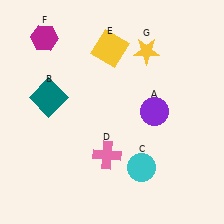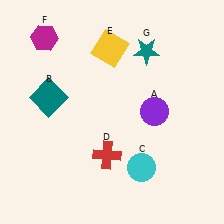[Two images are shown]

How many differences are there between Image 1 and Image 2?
There are 2 differences between the two images.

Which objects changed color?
D changed from pink to red. G changed from yellow to teal.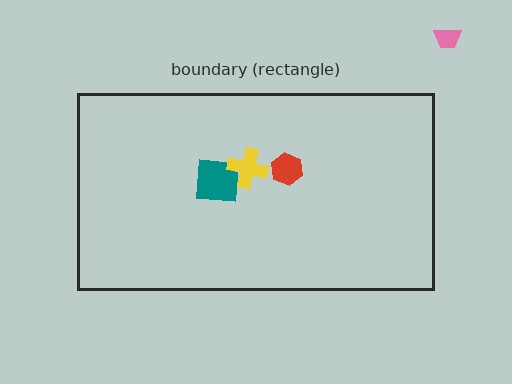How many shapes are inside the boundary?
3 inside, 1 outside.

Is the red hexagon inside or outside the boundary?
Inside.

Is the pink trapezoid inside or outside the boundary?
Outside.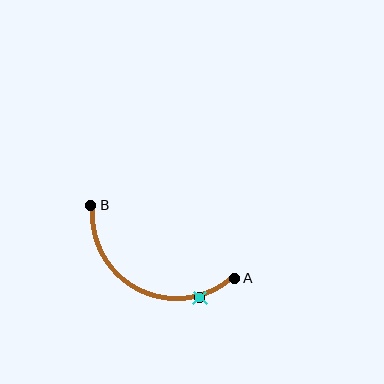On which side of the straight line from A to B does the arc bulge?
The arc bulges below the straight line connecting A and B.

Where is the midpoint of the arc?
The arc midpoint is the point on the curve farthest from the straight line joining A and B. It sits below that line.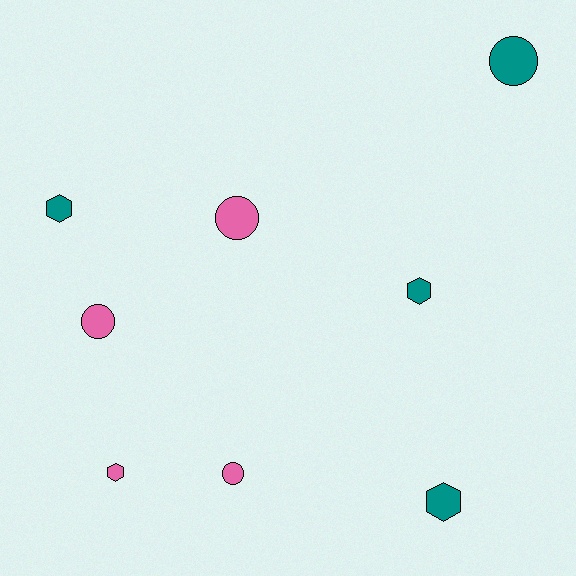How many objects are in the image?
There are 8 objects.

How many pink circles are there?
There are 3 pink circles.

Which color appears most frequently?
Teal, with 4 objects.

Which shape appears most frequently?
Circle, with 4 objects.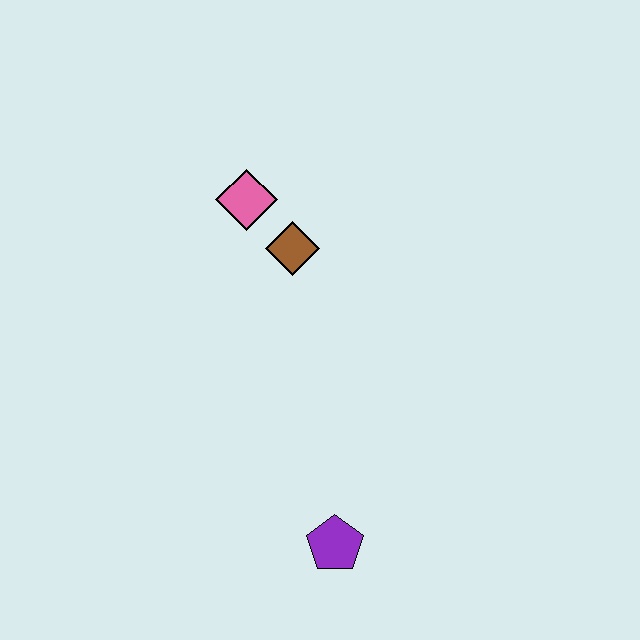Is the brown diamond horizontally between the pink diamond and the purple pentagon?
Yes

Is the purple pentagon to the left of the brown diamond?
No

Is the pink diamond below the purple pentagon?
No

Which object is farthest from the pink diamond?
The purple pentagon is farthest from the pink diamond.